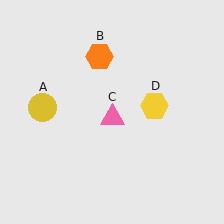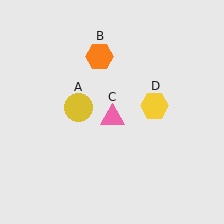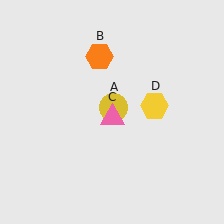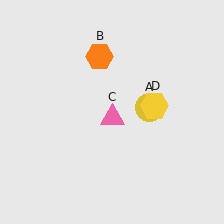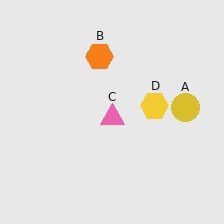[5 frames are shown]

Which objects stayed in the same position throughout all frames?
Orange hexagon (object B) and pink triangle (object C) and yellow hexagon (object D) remained stationary.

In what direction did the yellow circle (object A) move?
The yellow circle (object A) moved right.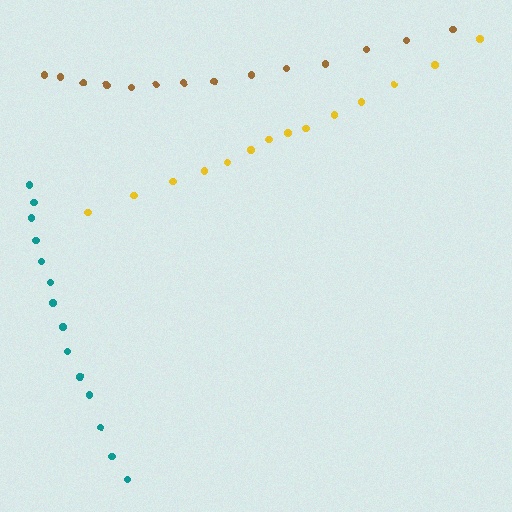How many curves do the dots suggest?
There are 3 distinct paths.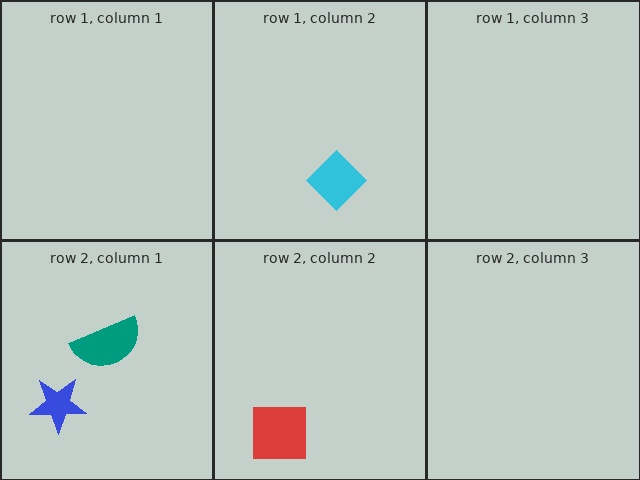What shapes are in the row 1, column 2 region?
The cyan diamond.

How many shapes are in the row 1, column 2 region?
1.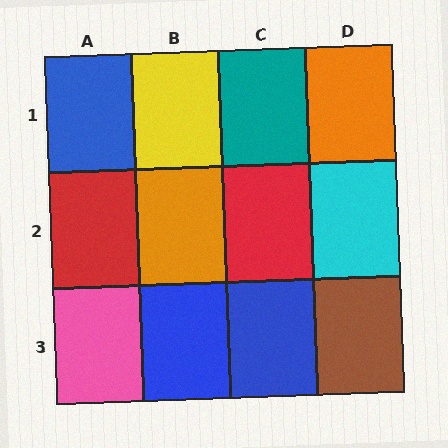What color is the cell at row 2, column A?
Red.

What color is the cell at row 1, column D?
Orange.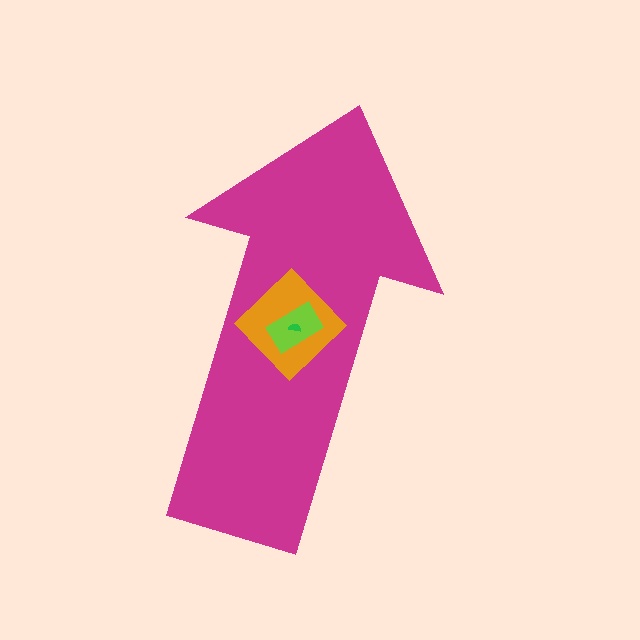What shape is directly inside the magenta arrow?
The orange diamond.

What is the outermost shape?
The magenta arrow.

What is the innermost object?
The green semicircle.